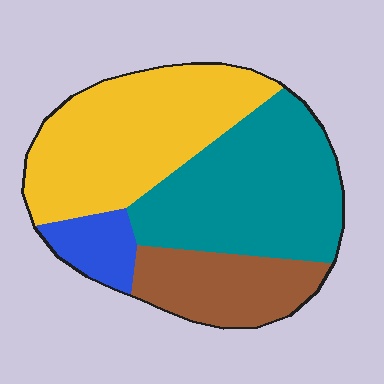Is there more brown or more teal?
Teal.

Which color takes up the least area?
Blue, at roughly 10%.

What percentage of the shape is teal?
Teal takes up about three eighths (3/8) of the shape.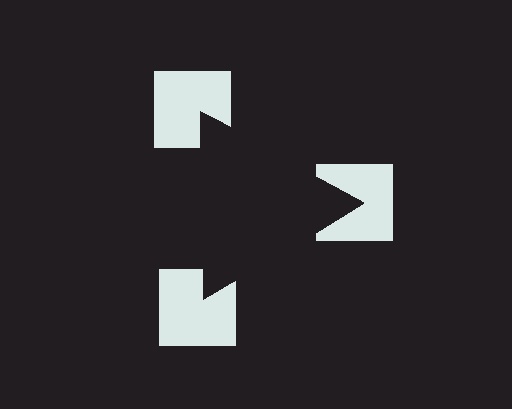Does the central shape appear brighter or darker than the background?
It typically appears slightly darker than the background, even though no actual brightness change is drawn.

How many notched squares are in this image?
There are 3 — one at each vertex of the illusory triangle.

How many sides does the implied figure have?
3 sides.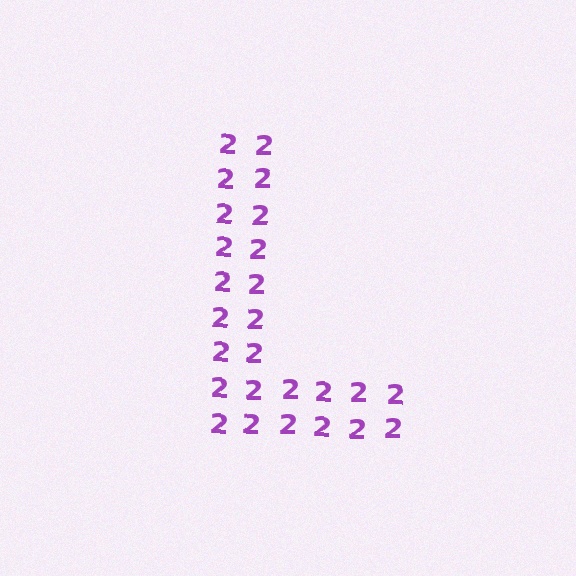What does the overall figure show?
The overall figure shows the letter L.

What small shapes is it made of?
It is made of small digit 2's.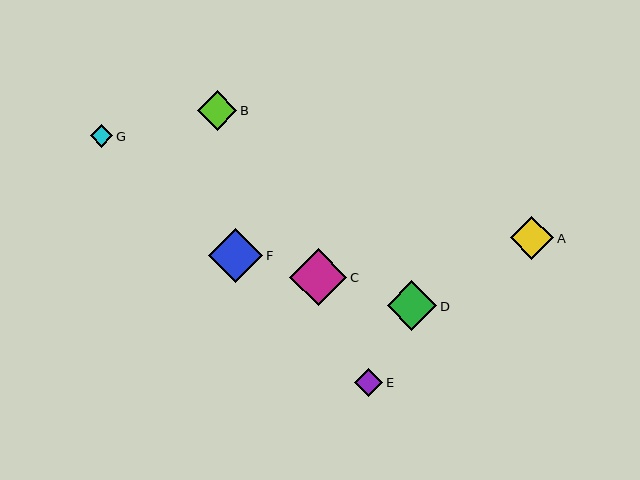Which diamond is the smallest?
Diamond G is the smallest with a size of approximately 23 pixels.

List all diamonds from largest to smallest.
From largest to smallest: C, F, D, A, B, E, G.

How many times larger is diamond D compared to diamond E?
Diamond D is approximately 1.8 times the size of diamond E.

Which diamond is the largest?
Diamond C is the largest with a size of approximately 57 pixels.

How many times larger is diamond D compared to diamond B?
Diamond D is approximately 1.3 times the size of diamond B.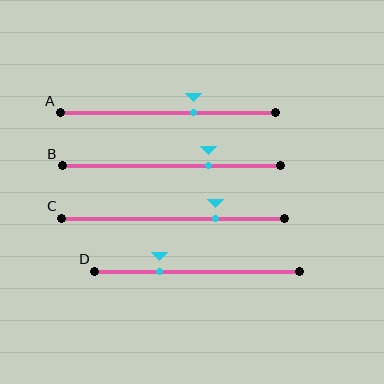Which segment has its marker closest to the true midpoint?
Segment A has its marker closest to the true midpoint.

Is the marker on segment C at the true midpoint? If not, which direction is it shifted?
No, the marker on segment C is shifted to the right by about 19% of the segment length.